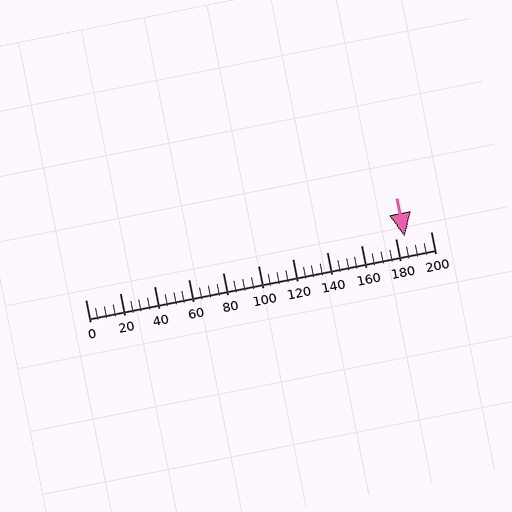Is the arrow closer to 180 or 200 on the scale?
The arrow is closer to 180.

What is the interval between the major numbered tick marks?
The major tick marks are spaced 20 units apart.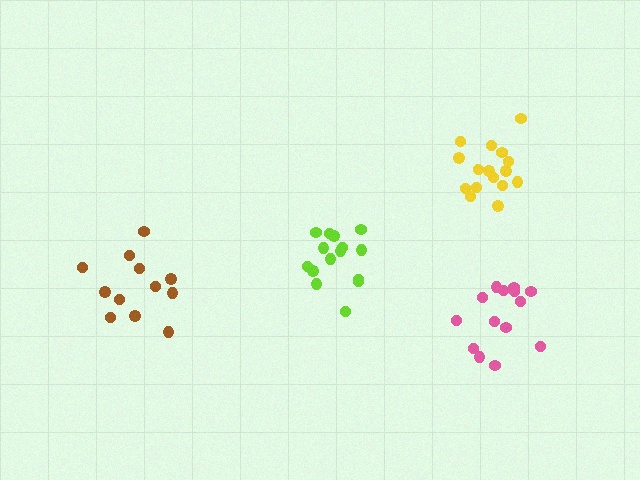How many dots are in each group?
Group 1: 12 dots, Group 2: 14 dots, Group 3: 15 dots, Group 4: 16 dots (57 total).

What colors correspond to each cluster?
The clusters are colored: brown, pink, lime, yellow.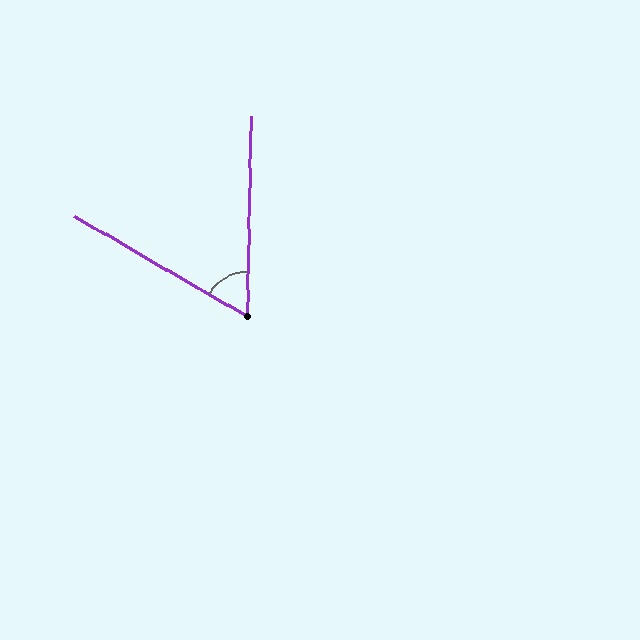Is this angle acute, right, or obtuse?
It is acute.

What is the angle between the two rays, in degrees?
Approximately 61 degrees.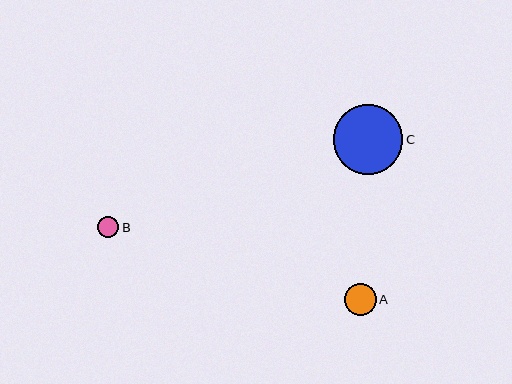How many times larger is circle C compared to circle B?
Circle C is approximately 3.3 times the size of circle B.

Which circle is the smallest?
Circle B is the smallest with a size of approximately 21 pixels.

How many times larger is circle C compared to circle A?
Circle C is approximately 2.2 times the size of circle A.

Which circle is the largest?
Circle C is the largest with a size of approximately 69 pixels.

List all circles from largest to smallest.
From largest to smallest: C, A, B.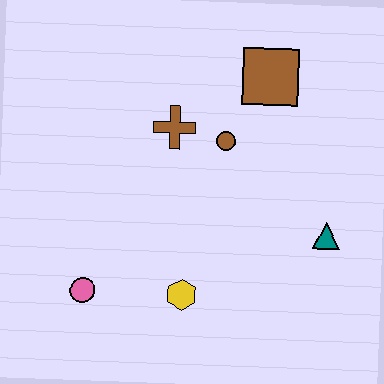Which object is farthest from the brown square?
The pink circle is farthest from the brown square.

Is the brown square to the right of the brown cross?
Yes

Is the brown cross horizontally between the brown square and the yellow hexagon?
No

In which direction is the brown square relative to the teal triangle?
The brown square is above the teal triangle.